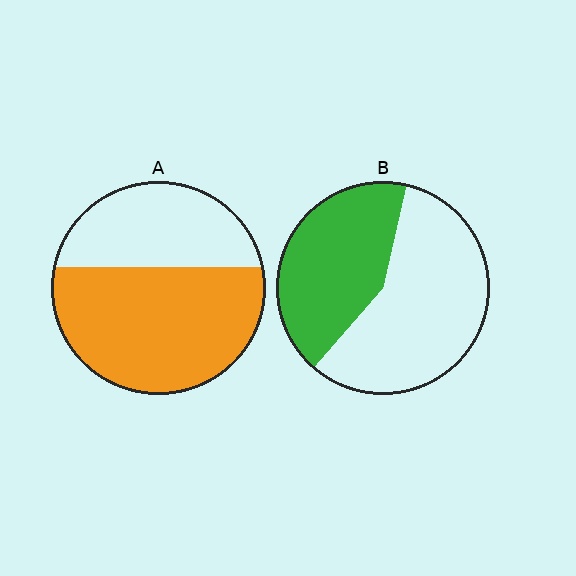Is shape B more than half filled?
No.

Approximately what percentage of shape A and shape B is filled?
A is approximately 60% and B is approximately 40%.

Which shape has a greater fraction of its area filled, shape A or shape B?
Shape A.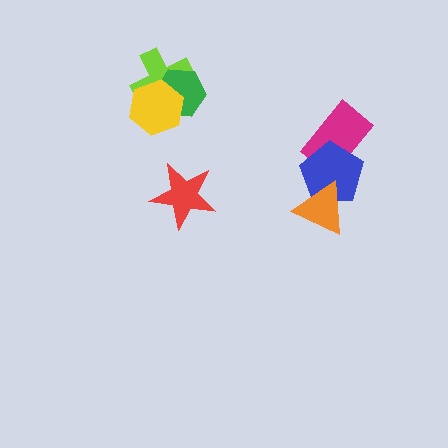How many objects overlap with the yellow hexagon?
2 objects overlap with the yellow hexagon.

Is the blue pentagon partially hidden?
Yes, it is partially covered by another shape.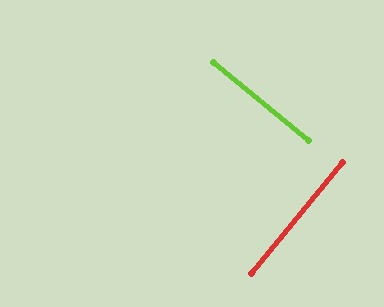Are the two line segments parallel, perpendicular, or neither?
Perpendicular — they meet at approximately 90°.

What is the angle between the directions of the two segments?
Approximately 90 degrees.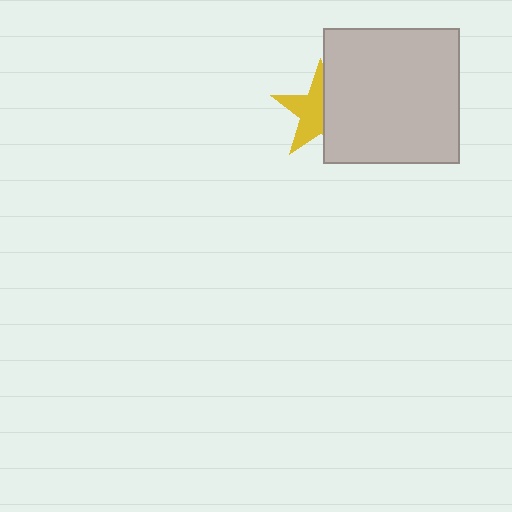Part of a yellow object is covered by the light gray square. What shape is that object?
It is a star.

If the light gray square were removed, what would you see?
You would see the complete yellow star.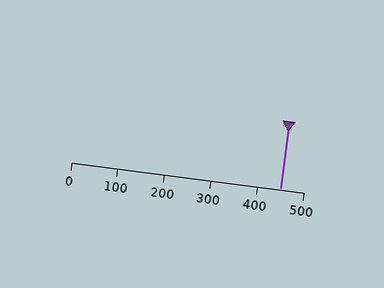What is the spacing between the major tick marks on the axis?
The major ticks are spaced 100 apart.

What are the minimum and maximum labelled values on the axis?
The axis runs from 0 to 500.